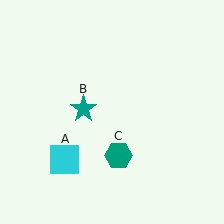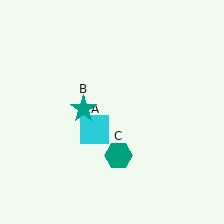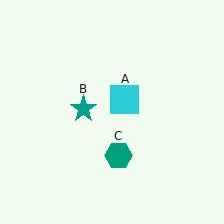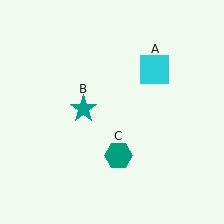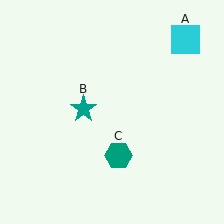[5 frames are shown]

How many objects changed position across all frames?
1 object changed position: cyan square (object A).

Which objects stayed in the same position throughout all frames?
Teal star (object B) and teal hexagon (object C) remained stationary.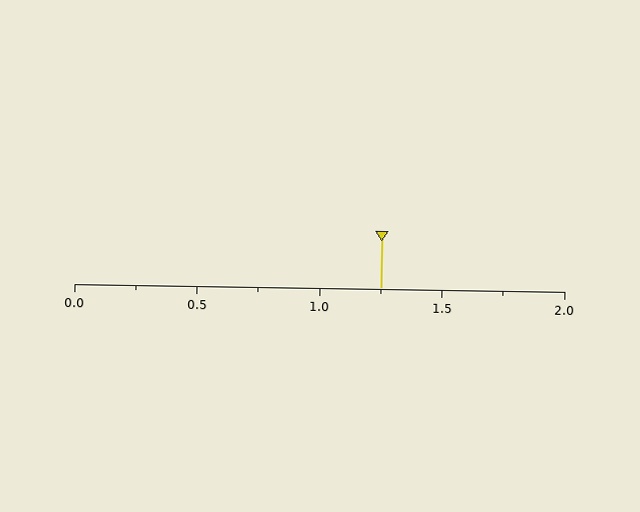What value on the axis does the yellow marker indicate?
The marker indicates approximately 1.25.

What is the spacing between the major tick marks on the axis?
The major ticks are spaced 0.5 apart.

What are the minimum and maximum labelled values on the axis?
The axis runs from 0.0 to 2.0.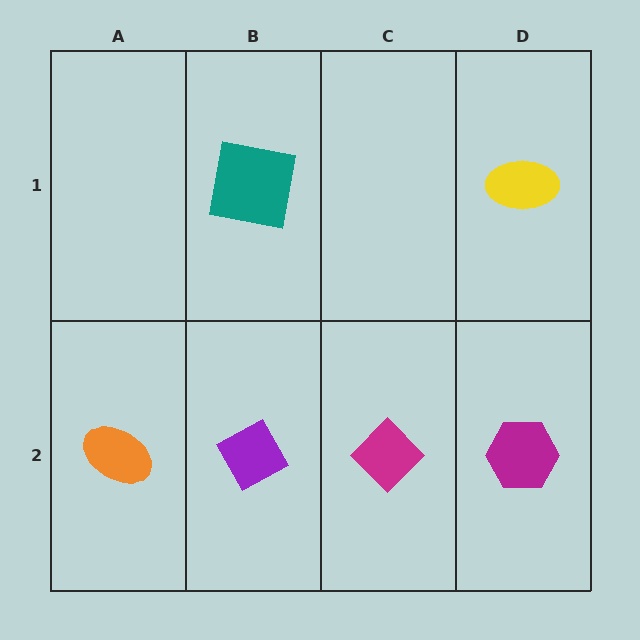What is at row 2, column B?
A purple diamond.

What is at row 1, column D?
A yellow ellipse.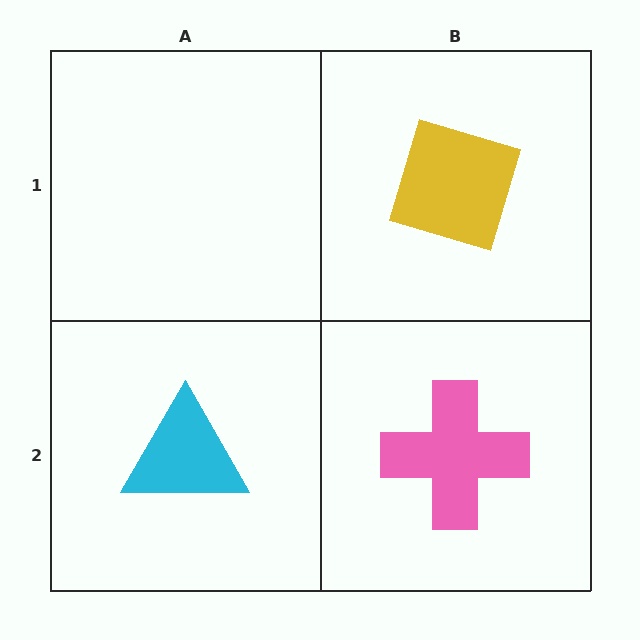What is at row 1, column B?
A yellow diamond.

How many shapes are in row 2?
2 shapes.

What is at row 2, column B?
A pink cross.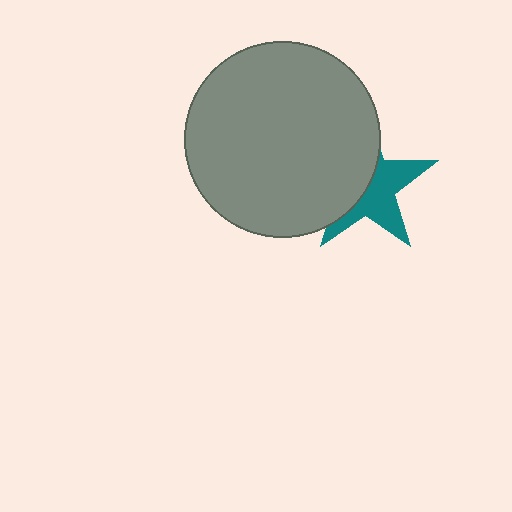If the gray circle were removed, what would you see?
You would see the complete teal star.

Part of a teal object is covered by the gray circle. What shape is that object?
It is a star.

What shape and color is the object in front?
The object in front is a gray circle.